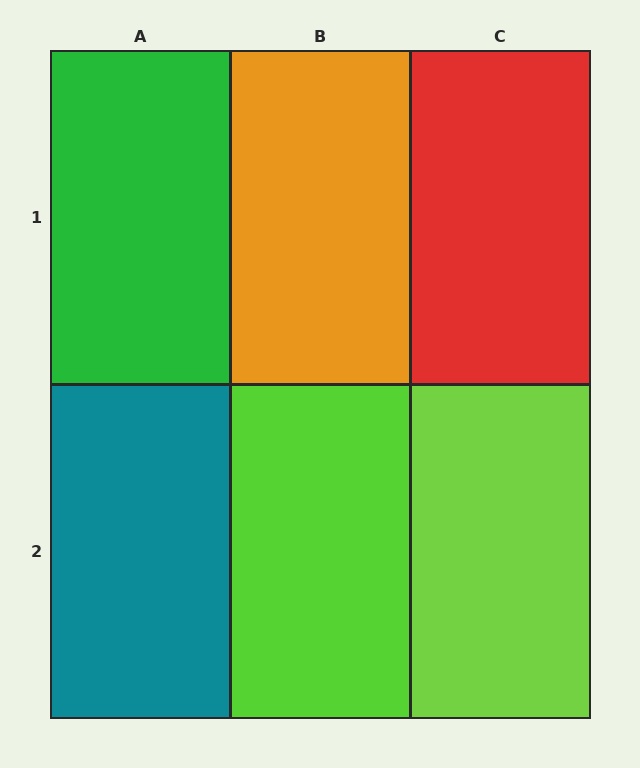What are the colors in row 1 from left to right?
Green, orange, red.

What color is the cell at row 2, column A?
Teal.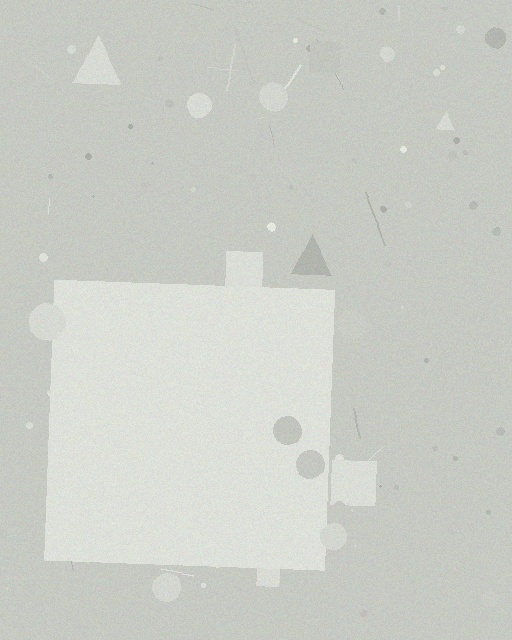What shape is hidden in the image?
A square is hidden in the image.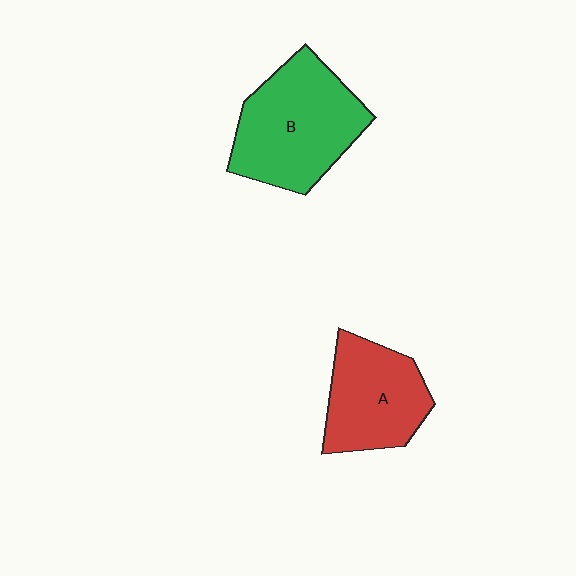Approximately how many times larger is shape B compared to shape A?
Approximately 1.3 times.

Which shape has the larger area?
Shape B (green).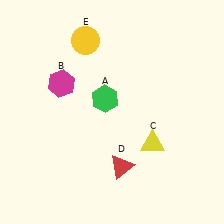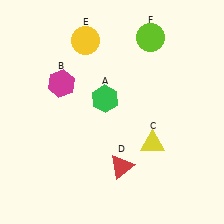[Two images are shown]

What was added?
A lime circle (F) was added in Image 2.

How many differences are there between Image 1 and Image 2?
There is 1 difference between the two images.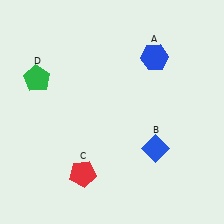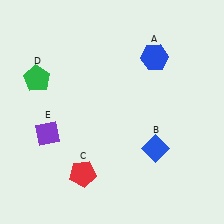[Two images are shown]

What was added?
A purple diamond (E) was added in Image 2.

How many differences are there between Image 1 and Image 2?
There is 1 difference between the two images.